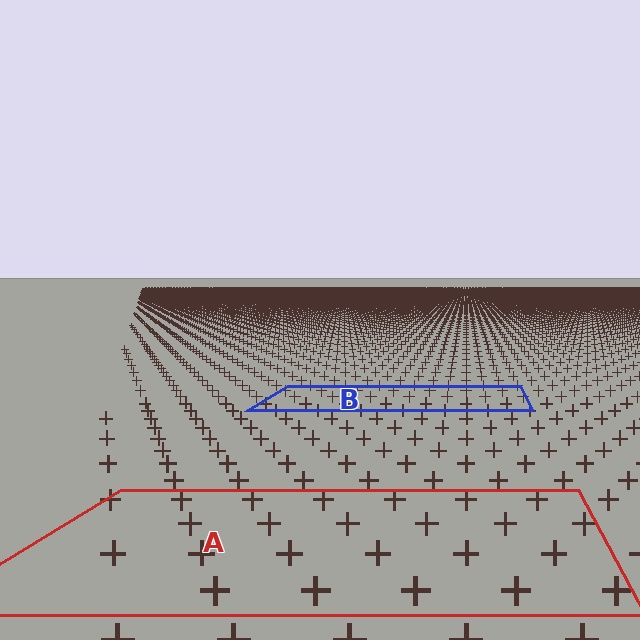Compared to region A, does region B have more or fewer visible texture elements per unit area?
Region B has more texture elements per unit area — they are packed more densely because it is farther away.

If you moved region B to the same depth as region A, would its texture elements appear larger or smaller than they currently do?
They would appear larger. At a closer depth, the same texture elements are projected at a bigger on-screen size.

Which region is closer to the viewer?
Region A is closer. The texture elements there are larger and more spread out.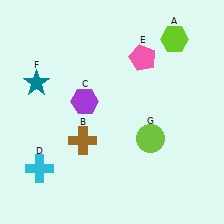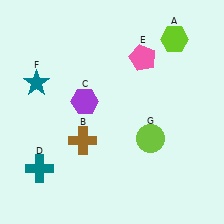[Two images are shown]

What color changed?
The cross (D) changed from cyan in Image 1 to teal in Image 2.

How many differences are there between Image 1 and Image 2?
There is 1 difference between the two images.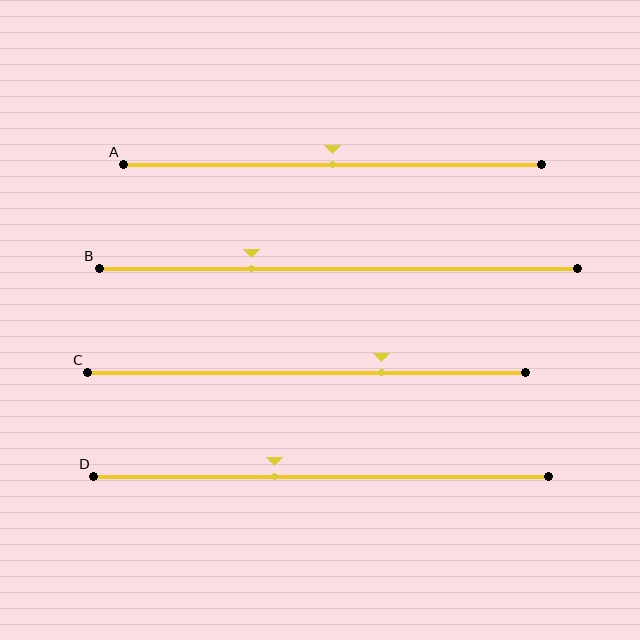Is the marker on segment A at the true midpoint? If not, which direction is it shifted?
Yes, the marker on segment A is at the true midpoint.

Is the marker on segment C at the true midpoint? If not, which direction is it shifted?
No, the marker on segment C is shifted to the right by about 17% of the segment length.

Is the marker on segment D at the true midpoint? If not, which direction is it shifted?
No, the marker on segment D is shifted to the left by about 10% of the segment length.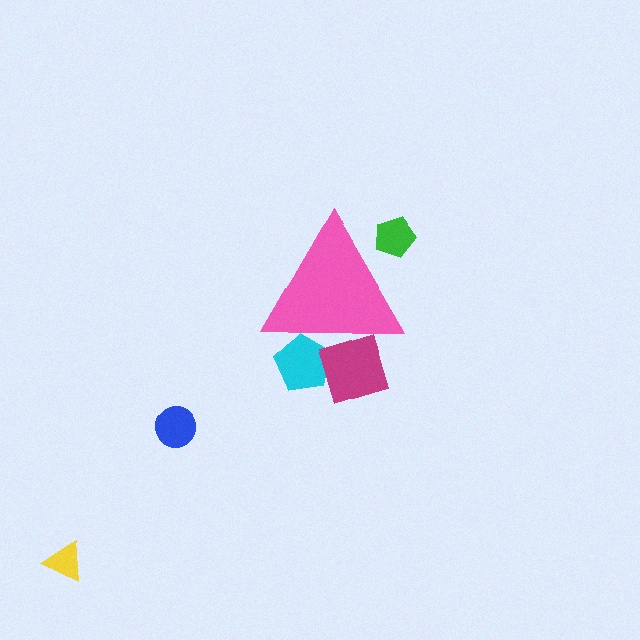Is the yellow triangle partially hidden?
No, the yellow triangle is fully visible.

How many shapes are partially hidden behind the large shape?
4 shapes are partially hidden.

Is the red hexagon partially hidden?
Yes, the red hexagon is partially hidden behind the pink triangle.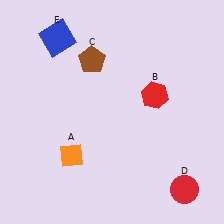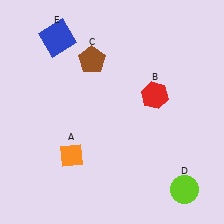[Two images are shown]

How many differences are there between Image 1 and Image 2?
There is 1 difference between the two images.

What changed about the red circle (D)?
In Image 1, D is red. In Image 2, it changed to lime.